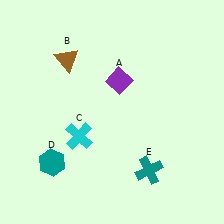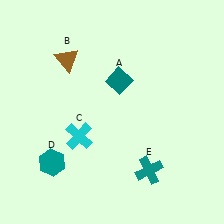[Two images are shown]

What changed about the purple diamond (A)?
In Image 1, A is purple. In Image 2, it changed to teal.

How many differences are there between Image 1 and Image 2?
There is 1 difference between the two images.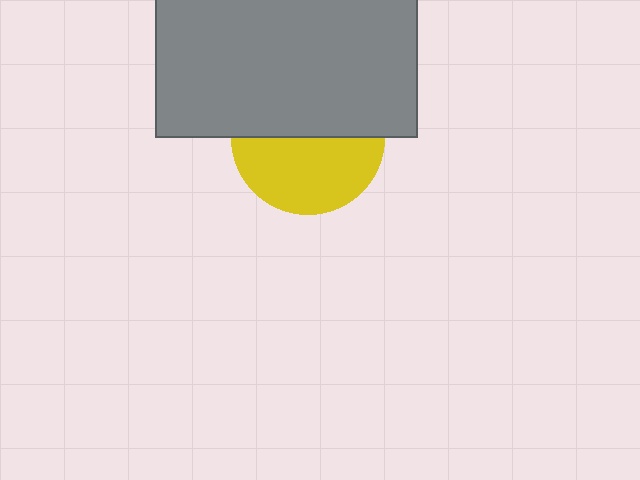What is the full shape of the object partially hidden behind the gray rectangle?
The partially hidden object is a yellow circle.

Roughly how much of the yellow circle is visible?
About half of it is visible (roughly 50%).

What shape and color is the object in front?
The object in front is a gray rectangle.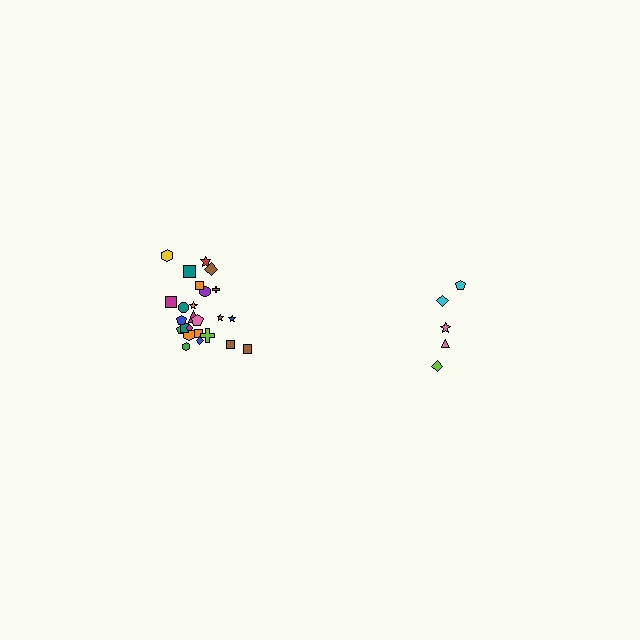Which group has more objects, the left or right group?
The left group.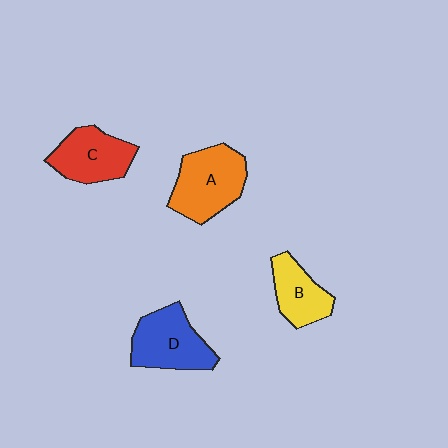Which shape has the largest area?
Shape A (orange).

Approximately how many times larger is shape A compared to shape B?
Approximately 1.5 times.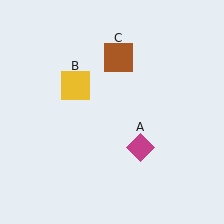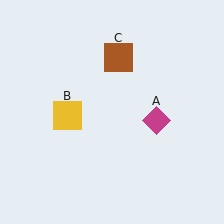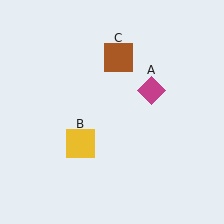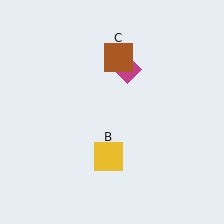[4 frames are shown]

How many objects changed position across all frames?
2 objects changed position: magenta diamond (object A), yellow square (object B).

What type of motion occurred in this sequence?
The magenta diamond (object A), yellow square (object B) rotated counterclockwise around the center of the scene.